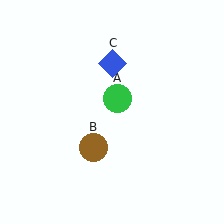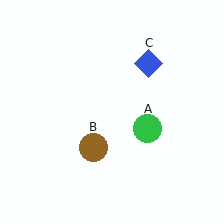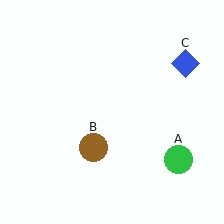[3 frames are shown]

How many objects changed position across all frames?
2 objects changed position: green circle (object A), blue diamond (object C).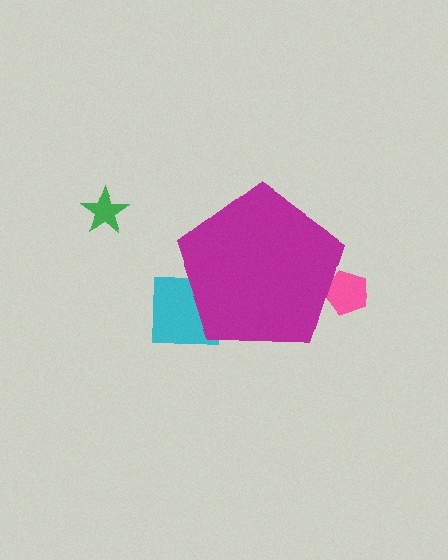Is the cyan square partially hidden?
Yes, the cyan square is partially hidden behind the magenta pentagon.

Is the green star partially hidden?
No, the green star is fully visible.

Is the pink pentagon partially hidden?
Yes, the pink pentagon is partially hidden behind the magenta pentagon.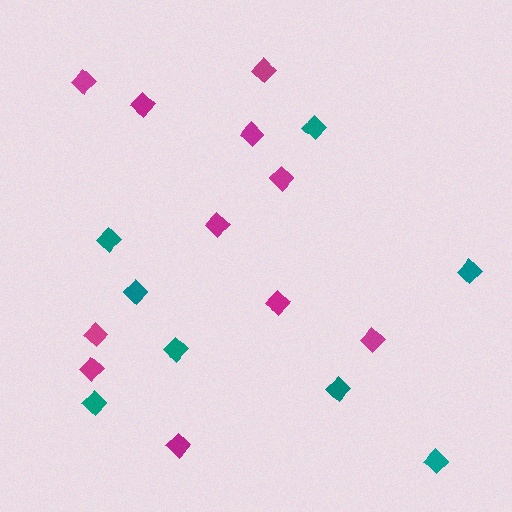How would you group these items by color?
There are 2 groups: one group of teal diamonds (8) and one group of magenta diamonds (11).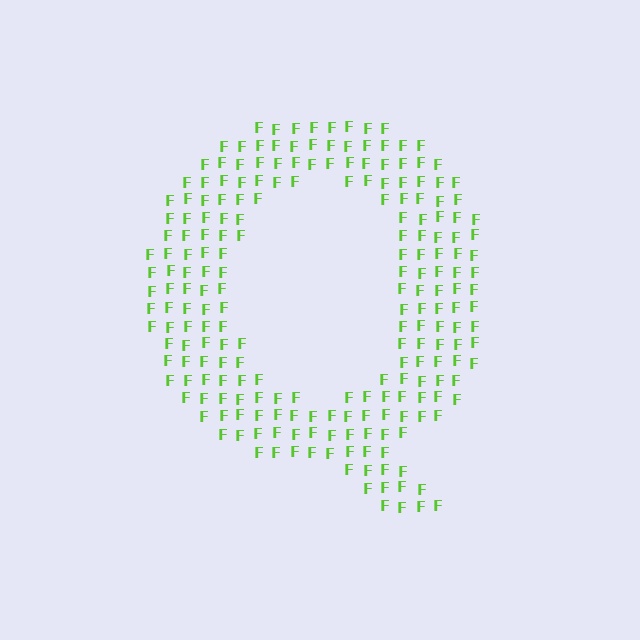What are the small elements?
The small elements are letter F's.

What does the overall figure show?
The overall figure shows the letter Q.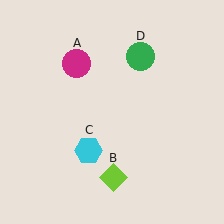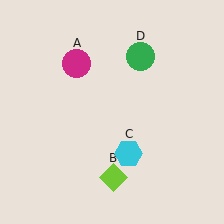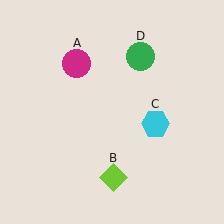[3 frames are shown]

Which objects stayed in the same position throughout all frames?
Magenta circle (object A) and lime diamond (object B) and green circle (object D) remained stationary.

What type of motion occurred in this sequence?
The cyan hexagon (object C) rotated counterclockwise around the center of the scene.